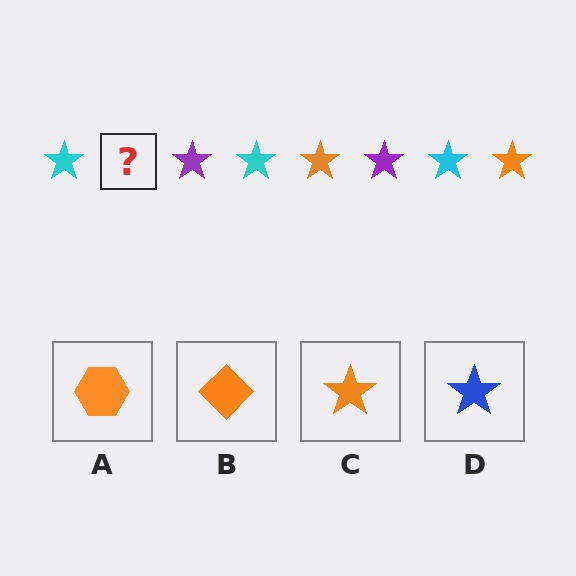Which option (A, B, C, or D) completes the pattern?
C.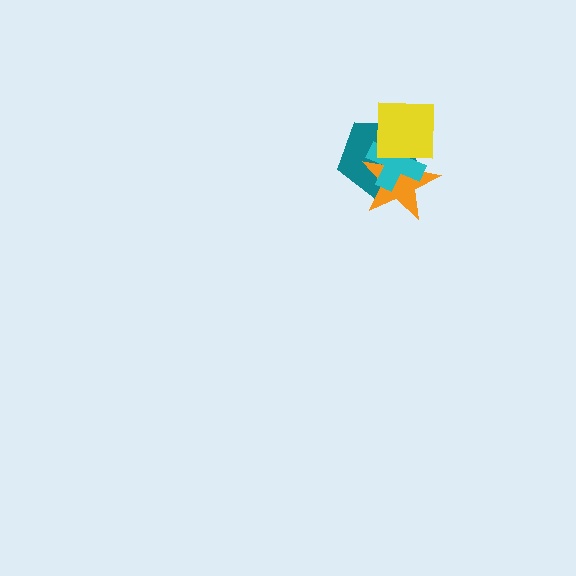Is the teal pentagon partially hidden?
Yes, it is partially covered by another shape.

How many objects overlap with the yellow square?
3 objects overlap with the yellow square.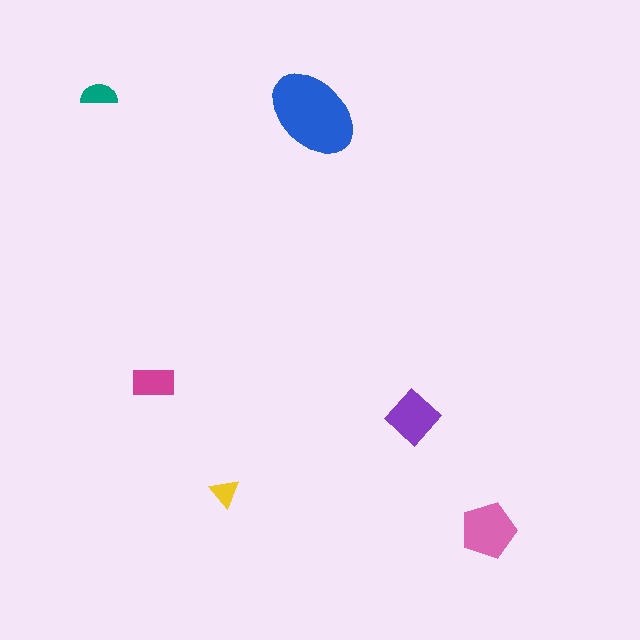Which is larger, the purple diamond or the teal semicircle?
The purple diamond.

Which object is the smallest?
The yellow triangle.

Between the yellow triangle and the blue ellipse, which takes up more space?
The blue ellipse.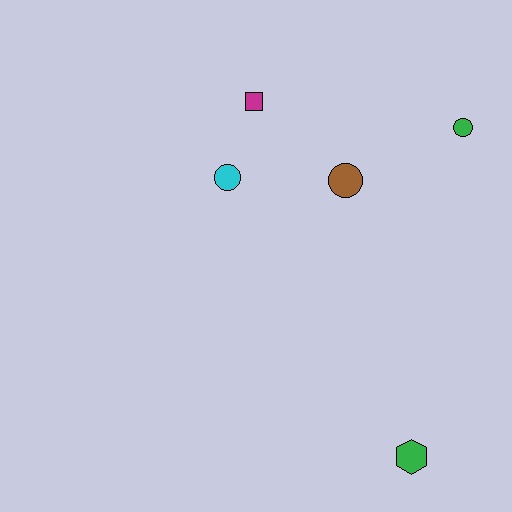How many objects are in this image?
There are 5 objects.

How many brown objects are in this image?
There is 1 brown object.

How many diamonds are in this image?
There are no diamonds.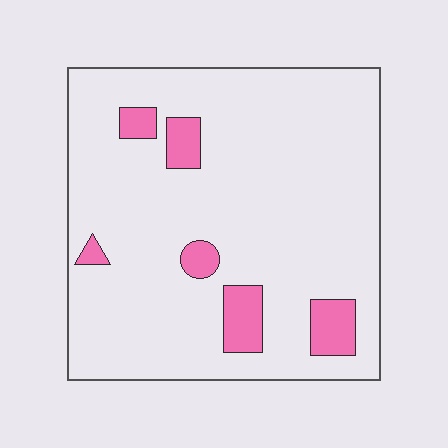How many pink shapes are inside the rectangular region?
6.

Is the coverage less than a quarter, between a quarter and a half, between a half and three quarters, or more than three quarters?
Less than a quarter.